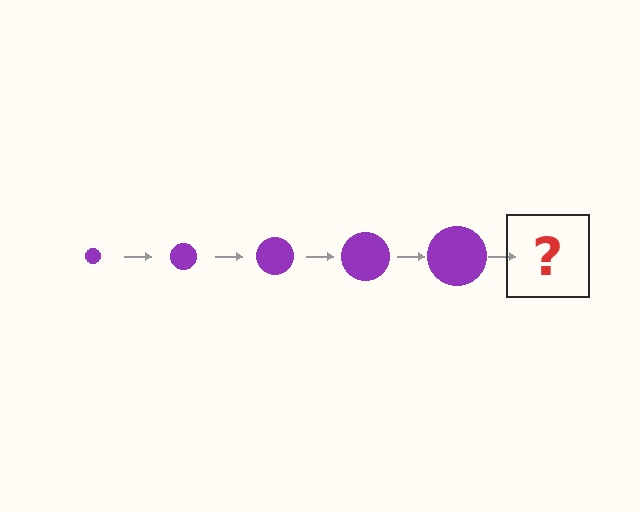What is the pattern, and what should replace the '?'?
The pattern is that the circle gets progressively larger each step. The '?' should be a purple circle, larger than the previous one.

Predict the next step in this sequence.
The next step is a purple circle, larger than the previous one.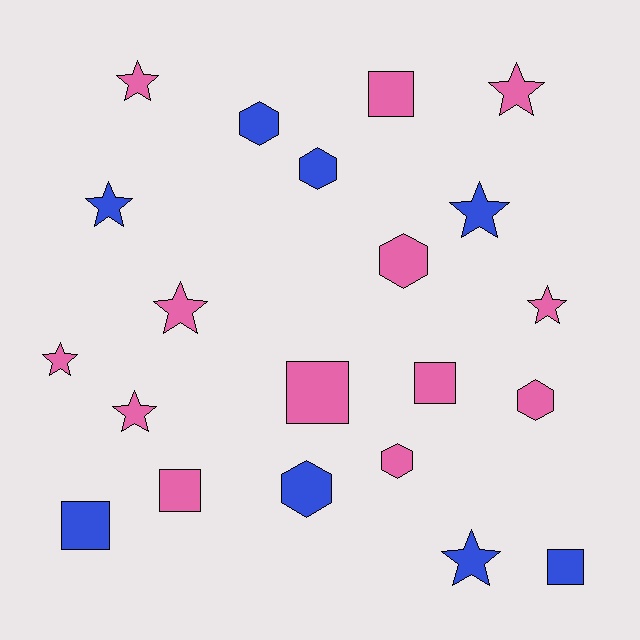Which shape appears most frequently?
Star, with 9 objects.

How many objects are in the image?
There are 21 objects.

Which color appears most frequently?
Pink, with 13 objects.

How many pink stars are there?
There are 6 pink stars.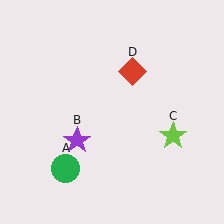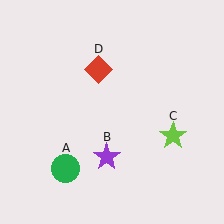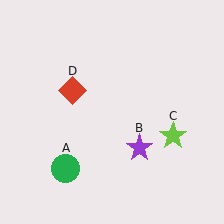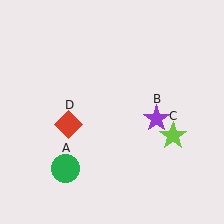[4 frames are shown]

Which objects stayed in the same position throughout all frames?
Green circle (object A) and lime star (object C) remained stationary.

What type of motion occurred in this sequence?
The purple star (object B), red diamond (object D) rotated counterclockwise around the center of the scene.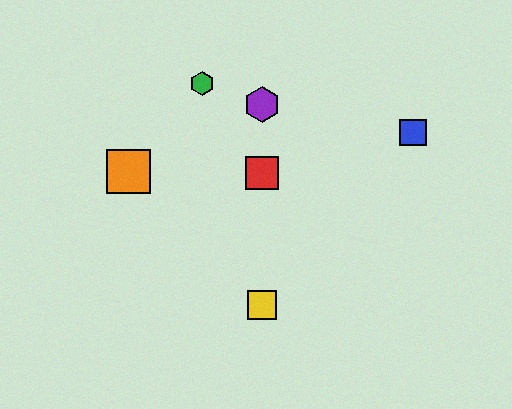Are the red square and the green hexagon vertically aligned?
No, the red square is at x≈262 and the green hexagon is at x≈202.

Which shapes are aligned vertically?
The red square, the yellow square, the purple hexagon are aligned vertically.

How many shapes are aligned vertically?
3 shapes (the red square, the yellow square, the purple hexagon) are aligned vertically.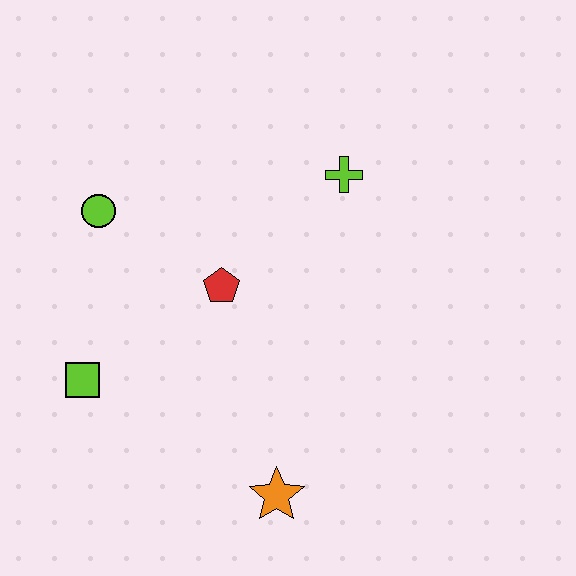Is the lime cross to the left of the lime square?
No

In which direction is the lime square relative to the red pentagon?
The lime square is to the left of the red pentagon.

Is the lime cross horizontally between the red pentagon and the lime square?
No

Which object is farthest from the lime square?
The lime cross is farthest from the lime square.